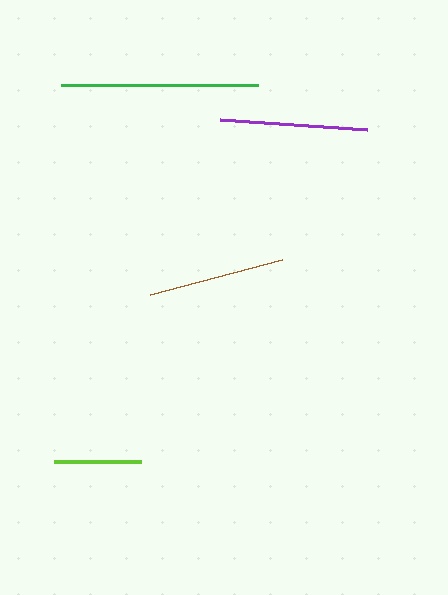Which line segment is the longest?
The green line is the longest at approximately 197 pixels.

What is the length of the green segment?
The green segment is approximately 197 pixels long.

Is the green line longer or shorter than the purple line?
The green line is longer than the purple line.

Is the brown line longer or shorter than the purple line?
The purple line is longer than the brown line.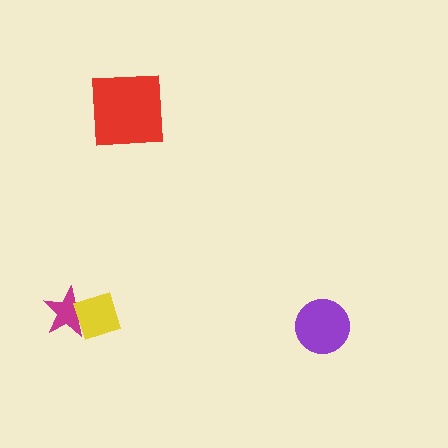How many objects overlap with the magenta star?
1 object overlaps with the magenta star.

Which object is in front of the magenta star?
The yellow diamond is in front of the magenta star.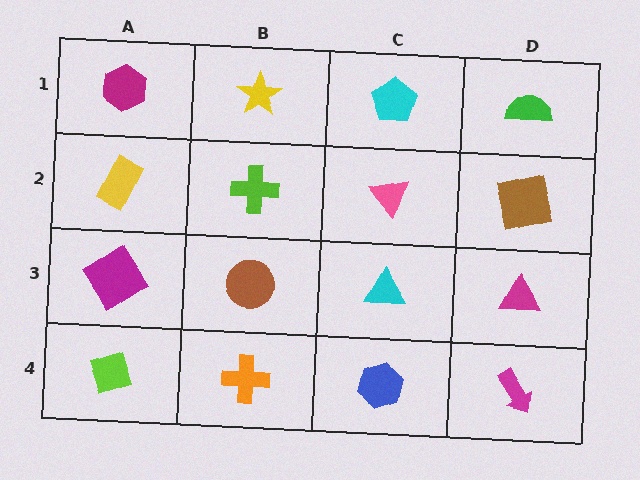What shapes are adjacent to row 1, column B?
A lime cross (row 2, column B), a magenta hexagon (row 1, column A), a cyan pentagon (row 1, column C).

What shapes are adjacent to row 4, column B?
A brown circle (row 3, column B), a lime diamond (row 4, column A), a blue hexagon (row 4, column C).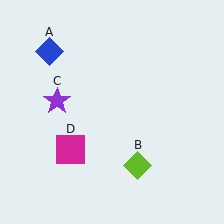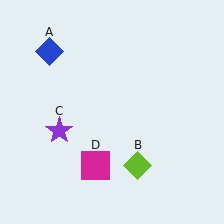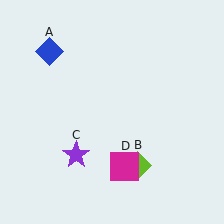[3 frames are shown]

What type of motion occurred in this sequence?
The purple star (object C), magenta square (object D) rotated counterclockwise around the center of the scene.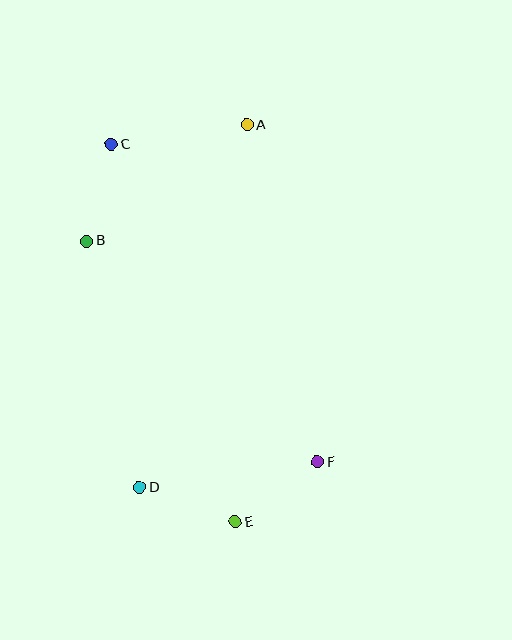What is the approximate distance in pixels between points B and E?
The distance between B and E is approximately 318 pixels.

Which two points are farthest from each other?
Points C and E are farthest from each other.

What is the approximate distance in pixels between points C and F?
The distance between C and F is approximately 379 pixels.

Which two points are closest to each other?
Points B and C are closest to each other.